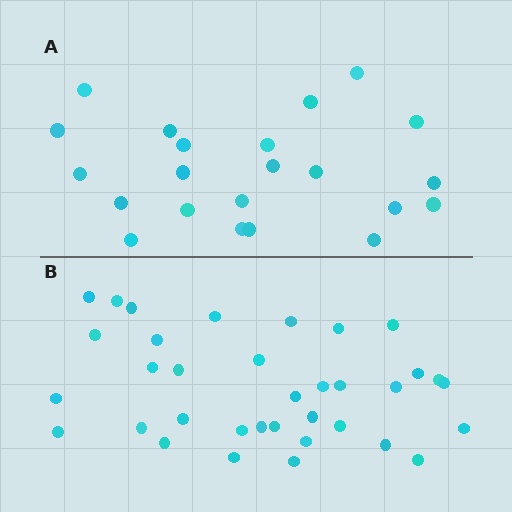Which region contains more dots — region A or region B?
Region B (the bottom region) has more dots.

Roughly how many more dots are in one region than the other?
Region B has approximately 15 more dots than region A.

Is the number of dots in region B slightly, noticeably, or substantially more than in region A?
Region B has substantially more. The ratio is roughly 1.6 to 1.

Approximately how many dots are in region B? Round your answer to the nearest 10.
About 40 dots. (The exact count is 35, which rounds to 40.)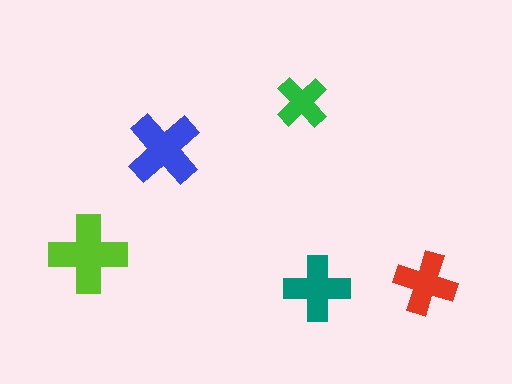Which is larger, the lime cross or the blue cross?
The lime one.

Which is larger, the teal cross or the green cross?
The teal one.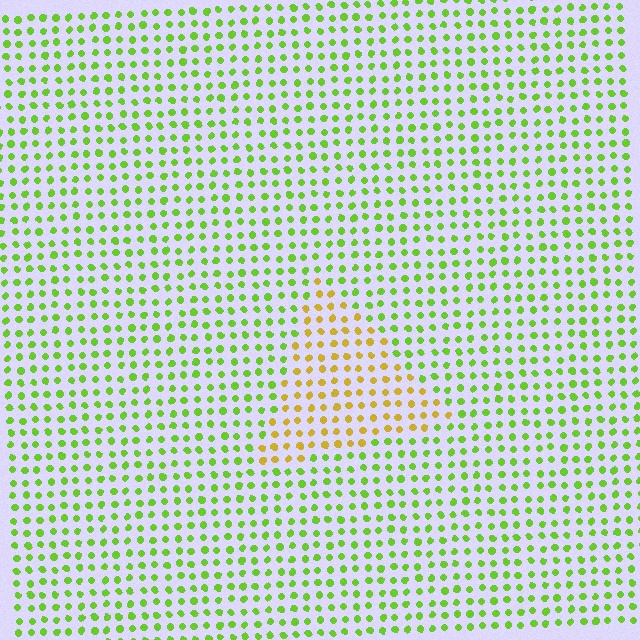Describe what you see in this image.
The image is filled with small lime elements in a uniform arrangement. A triangle-shaped region is visible where the elements are tinted to a slightly different hue, forming a subtle color boundary.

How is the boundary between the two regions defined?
The boundary is defined purely by a slight shift in hue (about 48 degrees). Spacing, size, and orientation are identical on both sides.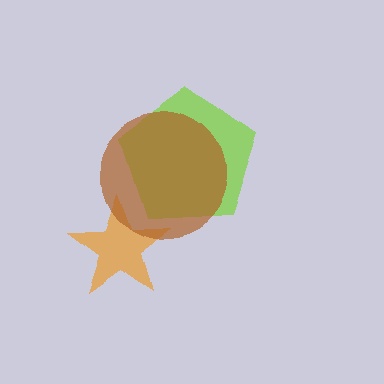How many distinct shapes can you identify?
There are 3 distinct shapes: an orange star, a lime pentagon, a brown circle.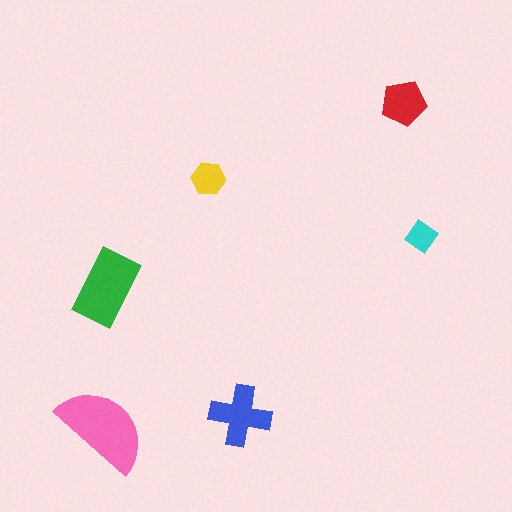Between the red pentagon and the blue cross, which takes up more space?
The blue cross.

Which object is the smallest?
The cyan diamond.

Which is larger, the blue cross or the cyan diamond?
The blue cross.